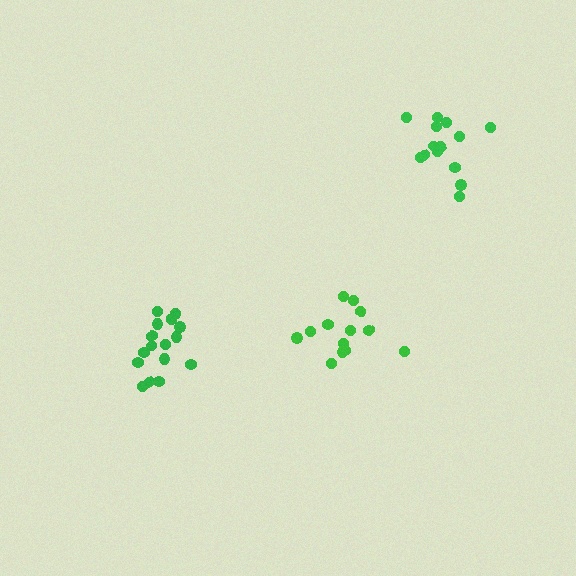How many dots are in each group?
Group 1: 14 dots, Group 2: 16 dots, Group 3: 13 dots (43 total).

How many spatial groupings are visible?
There are 3 spatial groupings.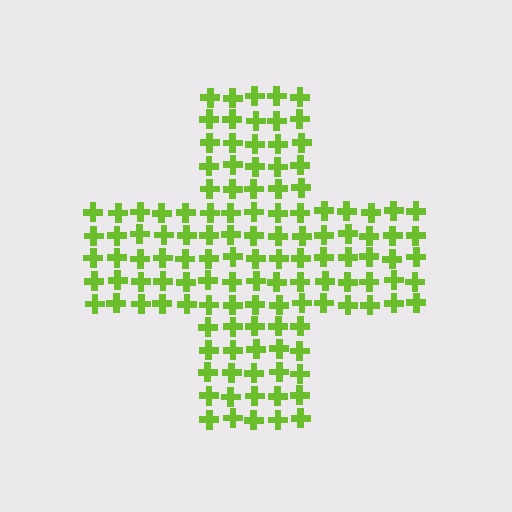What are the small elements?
The small elements are crosses.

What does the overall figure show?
The overall figure shows a cross.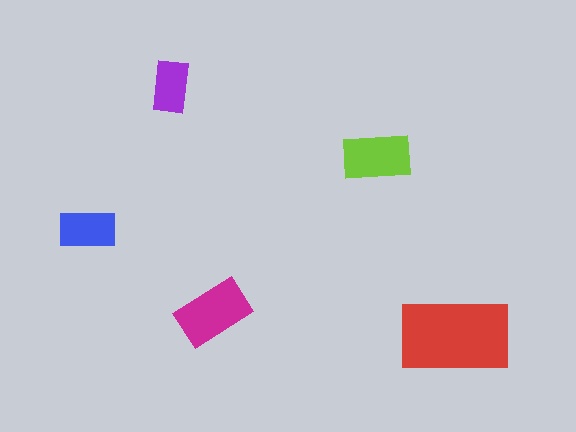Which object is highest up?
The purple rectangle is topmost.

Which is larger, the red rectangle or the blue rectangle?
The red one.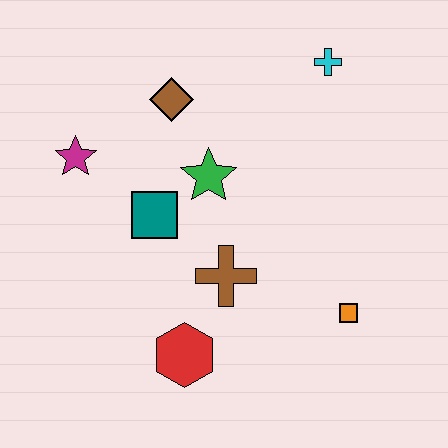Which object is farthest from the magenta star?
The orange square is farthest from the magenta star.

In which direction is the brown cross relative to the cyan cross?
The brown cross is below the cyan cross.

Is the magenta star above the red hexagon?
Yes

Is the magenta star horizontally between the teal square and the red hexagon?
No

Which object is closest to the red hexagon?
The brown cross is closest to the red hexagon.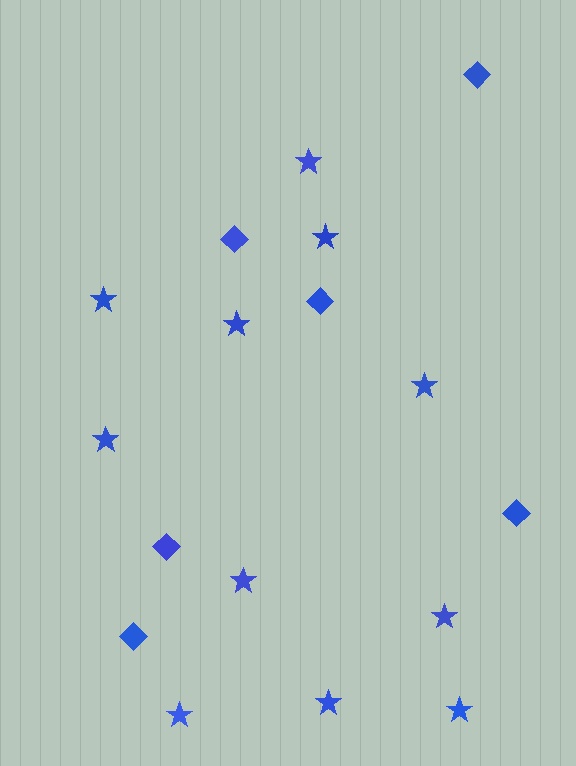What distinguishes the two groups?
There are 2 groups: one group of stars (11) and one group of diamonds (6).